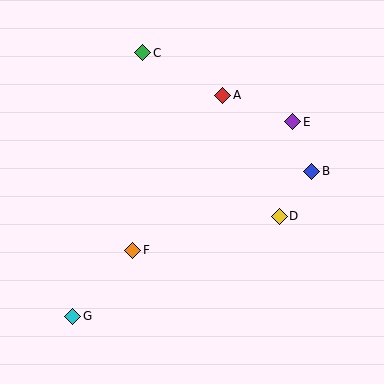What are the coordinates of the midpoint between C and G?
The midpoint between C and G is at (108, 185).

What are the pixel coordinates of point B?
Point B is at (312, 171).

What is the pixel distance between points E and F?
The distance between E and F is 205 pixels.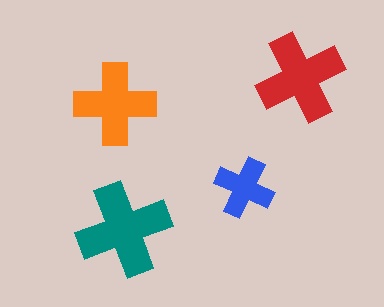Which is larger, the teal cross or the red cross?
The teal one.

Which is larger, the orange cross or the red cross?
The red one.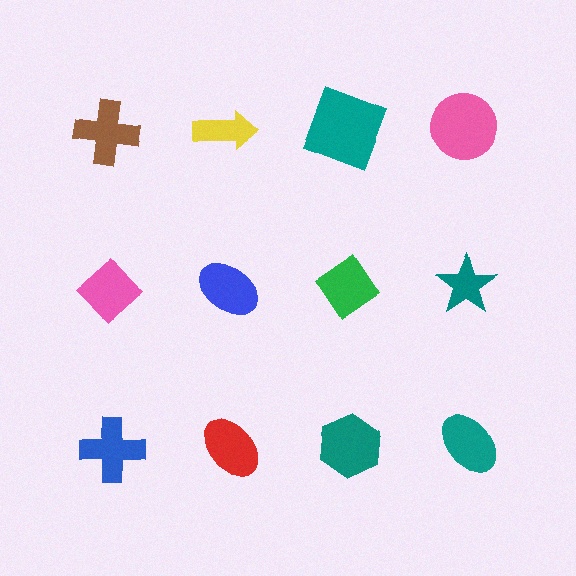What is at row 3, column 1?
A blue cross.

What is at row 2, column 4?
A teal star.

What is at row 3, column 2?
A red ellipse.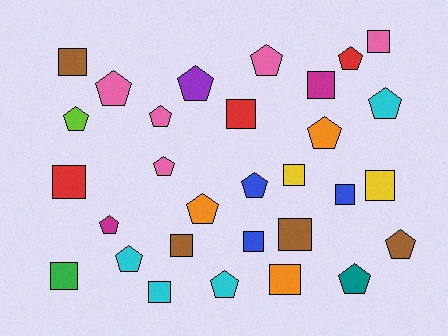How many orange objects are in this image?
There are 3 orange objects.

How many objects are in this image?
There are 30 objects.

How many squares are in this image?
There are 14 squares.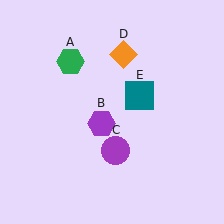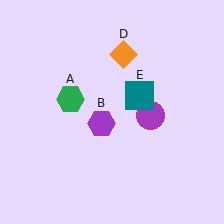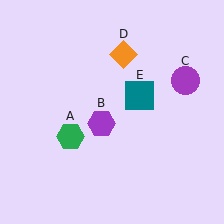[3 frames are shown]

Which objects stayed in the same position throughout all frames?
Purple hexagon (object B) and orange diamond (object D) and teal square (object E) remained stationary.